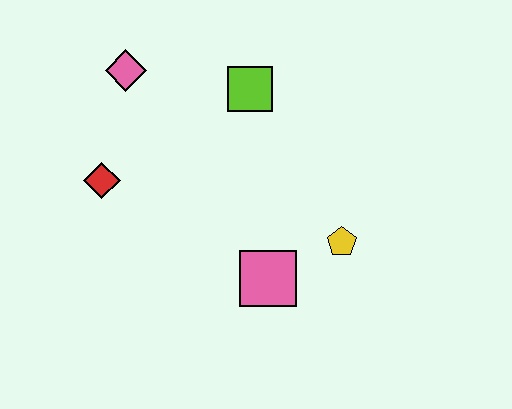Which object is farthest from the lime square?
The pink square is farthest from the lime square.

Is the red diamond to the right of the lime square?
No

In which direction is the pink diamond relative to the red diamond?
The pink diamond is above the red diamond.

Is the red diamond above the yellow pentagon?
Yes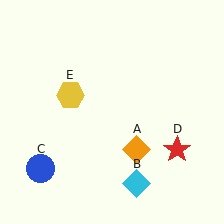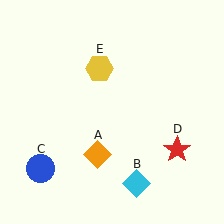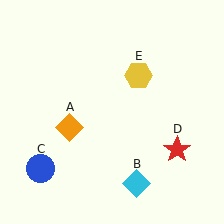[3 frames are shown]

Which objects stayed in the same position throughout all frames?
Cyan diamond (object B) and blue circle (object C) and red star (object D) remained stationary.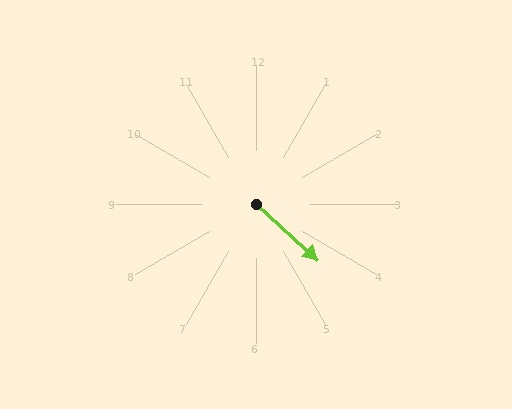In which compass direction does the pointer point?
Southeast.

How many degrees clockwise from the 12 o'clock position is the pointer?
Approximately 132 degrees.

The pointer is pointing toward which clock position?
Roughly 4 o'clock.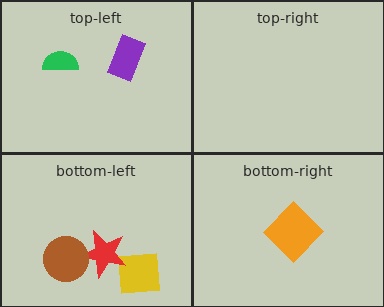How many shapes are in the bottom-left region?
3.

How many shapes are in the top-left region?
2.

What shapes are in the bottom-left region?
The yellow square, the red star, the brown circle.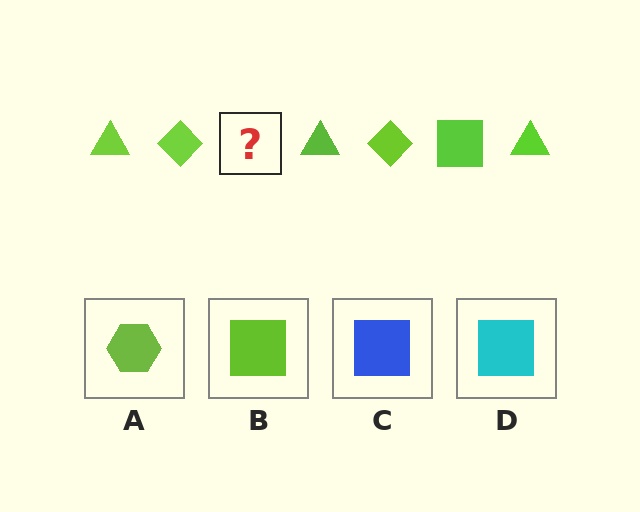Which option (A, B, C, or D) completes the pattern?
B.